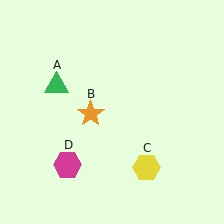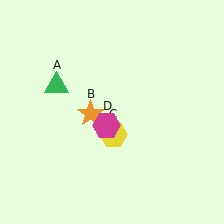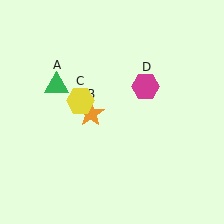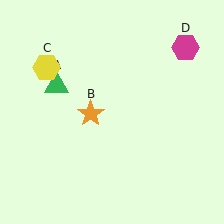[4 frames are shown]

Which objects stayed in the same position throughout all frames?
Green triangle (object A) and orange star (object B) remained stationary.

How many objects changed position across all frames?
2 objects changed position: yellow hexagon (object C), magenta hexagon (object D).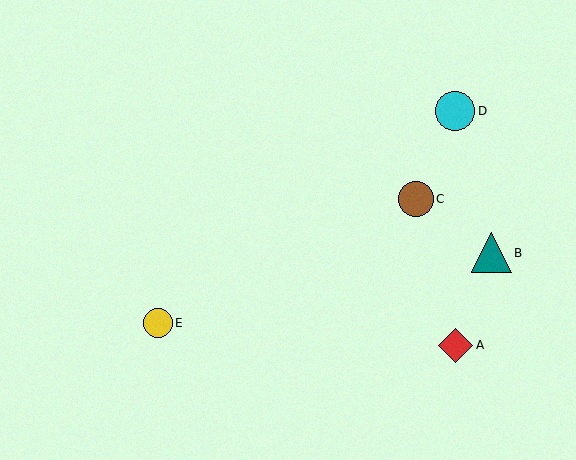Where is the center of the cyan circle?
The center of the cyan circle is at (455, 111).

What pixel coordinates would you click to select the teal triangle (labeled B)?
Click at (491, 253) to select the teal triangle B.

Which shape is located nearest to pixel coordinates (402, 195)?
The brown circle (labeled C) at (416, 199) is nearest to that location.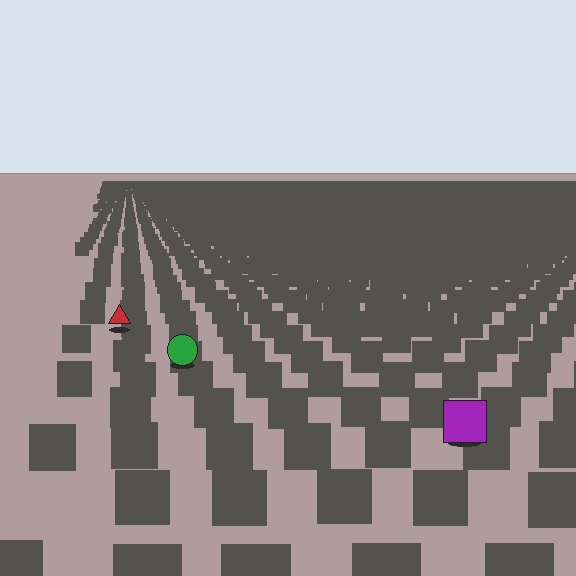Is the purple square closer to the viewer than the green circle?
Yes. The purple square is closer — you can tell from the texture gradient: the ground texture is coarser near it.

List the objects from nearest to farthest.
From nearest to farthest: the purple square, the green circle, the red triangle.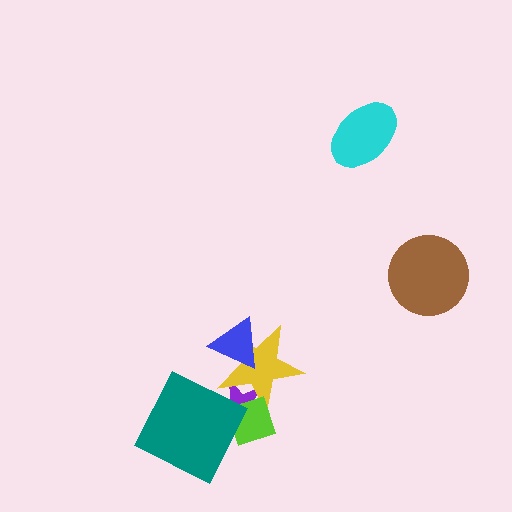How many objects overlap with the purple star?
3 objects overlap with the purple star.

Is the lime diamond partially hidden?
Yes, it is partially covered by another shape.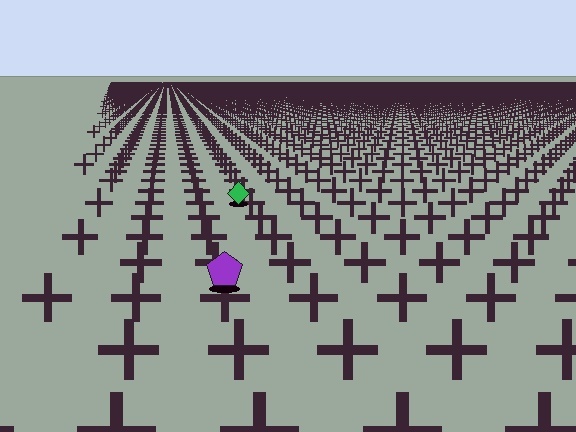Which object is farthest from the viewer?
The green diamond is farthest from the viewer. It appears smaller and the ground texture around it is denser.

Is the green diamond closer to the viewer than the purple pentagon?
No. The purple pentagon is closer — you can tell from the texture gradient: the ground texture is coarser near it.